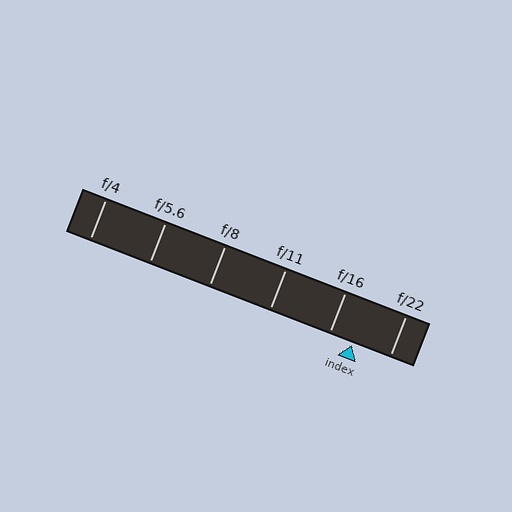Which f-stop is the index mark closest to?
The index mark is closest to f/16.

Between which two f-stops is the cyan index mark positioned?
The index mark is between f/16 and f/22.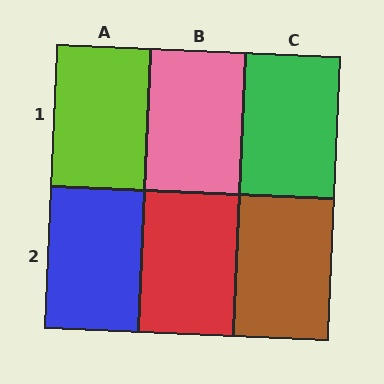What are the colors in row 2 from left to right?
Blue, red, brown.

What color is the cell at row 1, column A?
Lime.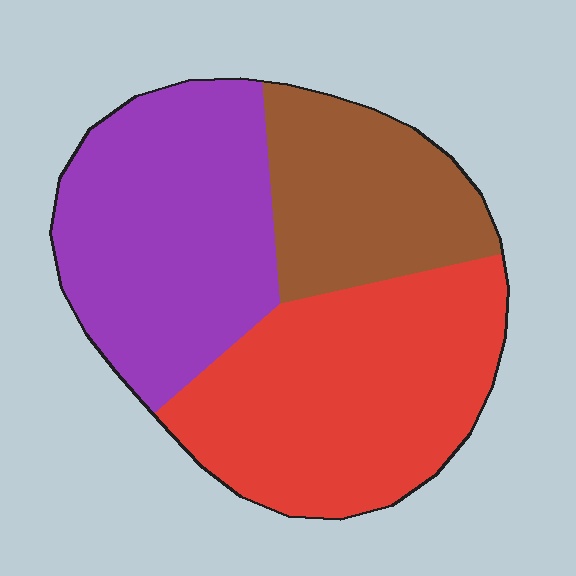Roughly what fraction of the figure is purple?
Purple takes up about three eighths (3/8) of the figure.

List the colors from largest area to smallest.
From largest to smallest: red, purple, brown.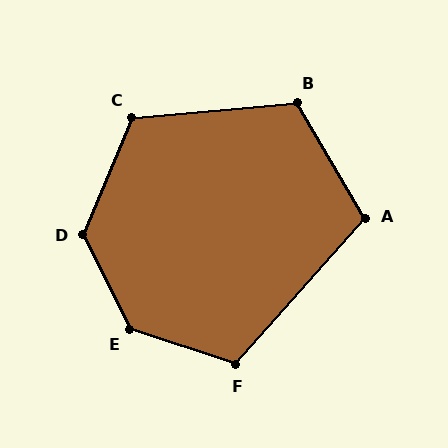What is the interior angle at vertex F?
Approximately 113 degrees (obtuse).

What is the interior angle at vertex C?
Approximately 117 degrees (obtuse).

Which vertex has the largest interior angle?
E, at approximately 135 degrees.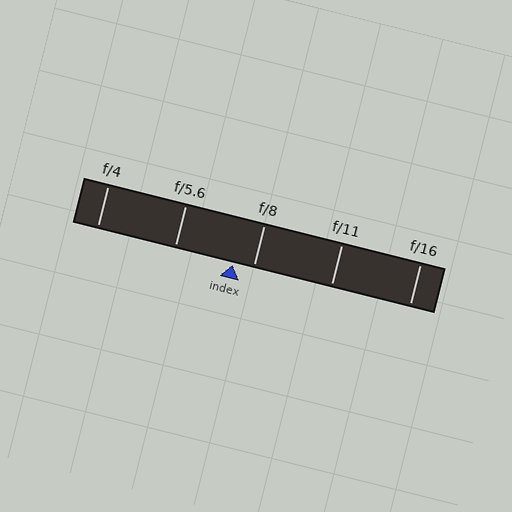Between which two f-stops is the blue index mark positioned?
The index mark is between f/5.6 and f/8.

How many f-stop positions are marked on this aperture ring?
There are 5 f-stop positions marked.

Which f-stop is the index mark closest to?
The index mark is closest to f/8.